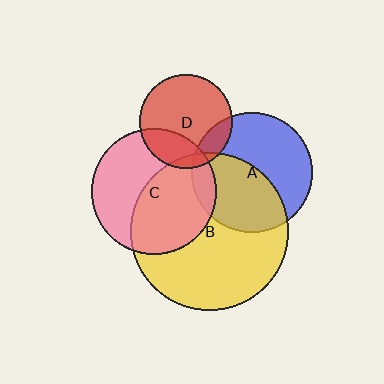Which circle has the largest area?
Circle B (yellow).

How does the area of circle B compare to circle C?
Approximately 1.6 times.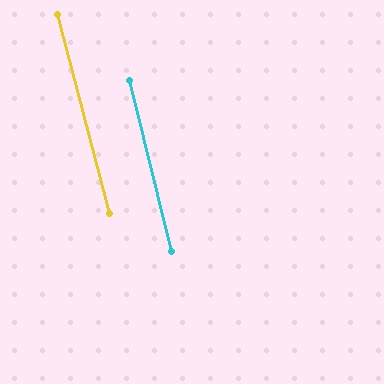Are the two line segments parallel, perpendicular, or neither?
Parallel — their directions differ by only 0.8°.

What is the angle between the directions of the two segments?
Approximately 1 degree.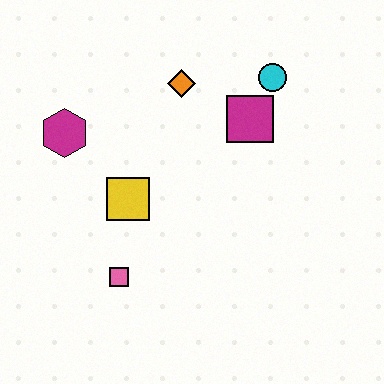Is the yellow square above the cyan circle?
No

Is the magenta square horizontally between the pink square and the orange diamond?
No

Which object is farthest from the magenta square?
The pink square is farthest from the magenta square.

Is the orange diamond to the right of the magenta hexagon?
Yes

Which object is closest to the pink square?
The yellow square is closest to the pink square.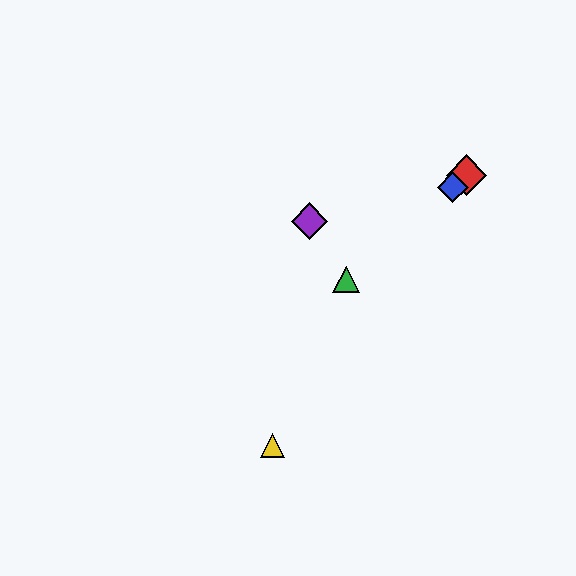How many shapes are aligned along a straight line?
3 shapes (the red diamond, the blue diamond, the green triangle) are aligned along a straight line.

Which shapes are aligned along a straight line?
The red diamond, the blue diamond, the green triangle are aligned along a straight line.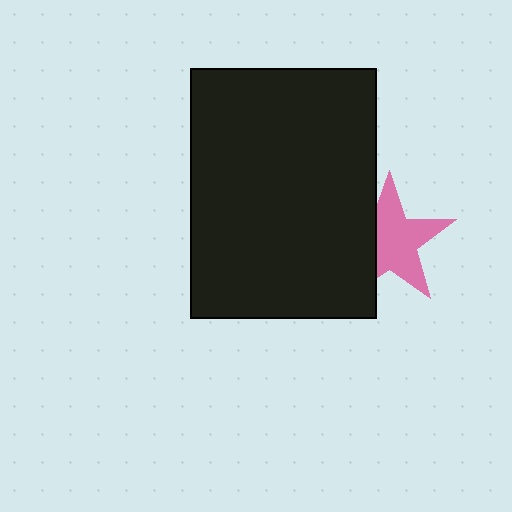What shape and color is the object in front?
The object in front is a black rectangle.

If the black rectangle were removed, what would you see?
You would see the complete pink star.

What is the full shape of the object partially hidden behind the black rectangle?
The partially hidden object is a pink star.